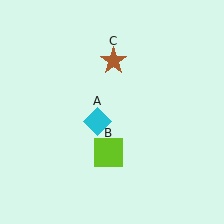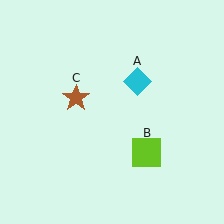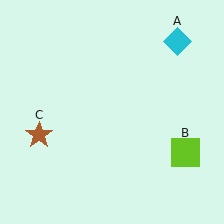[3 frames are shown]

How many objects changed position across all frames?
3 objects changed position: cyan diamond (object A), lime square (object B), brown star (object C).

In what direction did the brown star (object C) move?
The brown star (object C) moved down and to the left.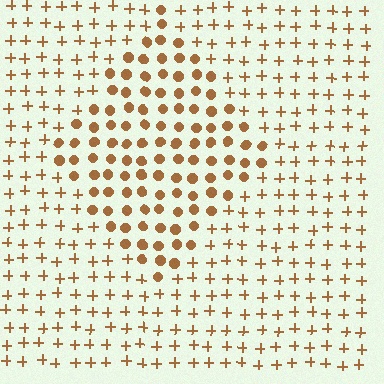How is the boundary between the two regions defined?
The boundary is defined by a change in element shape: circles inside vs. plus signs outside. All elements share the same color and spacing.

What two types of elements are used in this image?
The image uses circles inside the diamond region and plus signs outside it.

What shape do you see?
I see a diamond.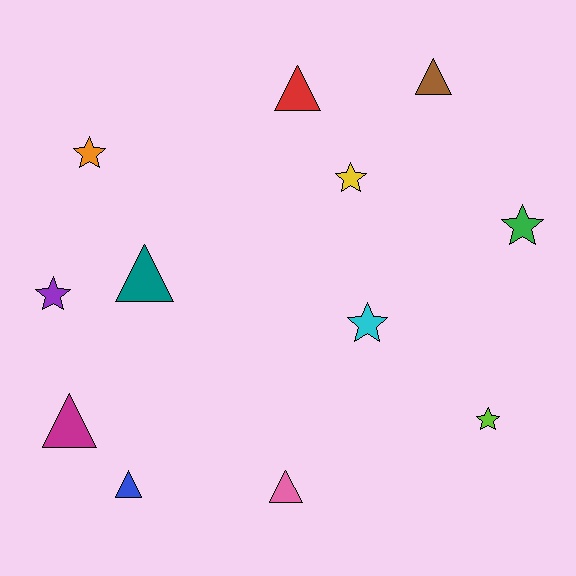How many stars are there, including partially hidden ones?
There are 6 stars.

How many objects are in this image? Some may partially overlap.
There are 12 objects.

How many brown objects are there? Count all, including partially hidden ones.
There is 1 brown object.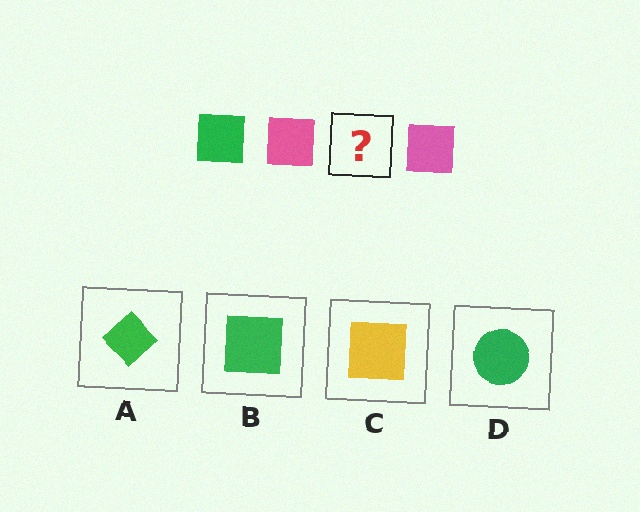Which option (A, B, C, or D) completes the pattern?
B.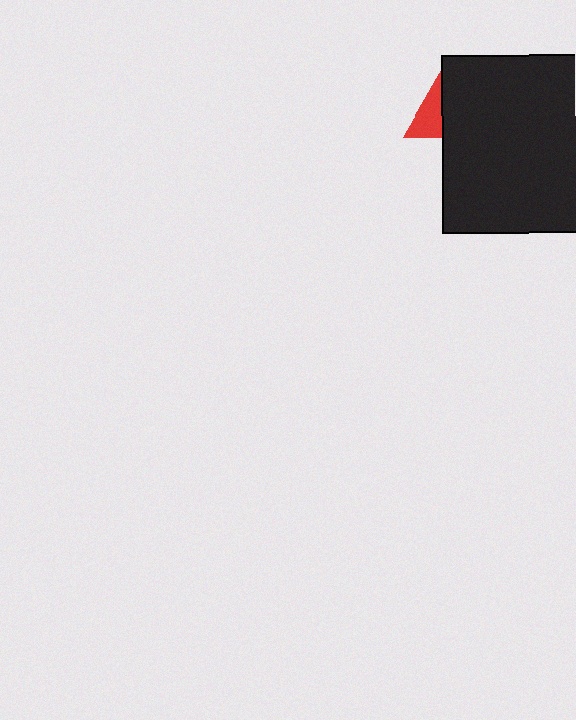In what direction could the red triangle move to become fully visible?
The red triangle could move left. That would shift it out from behind the black rectangle entirely.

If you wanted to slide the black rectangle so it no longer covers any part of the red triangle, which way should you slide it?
Slide it right — that is the most direct way to separate the two shapes.